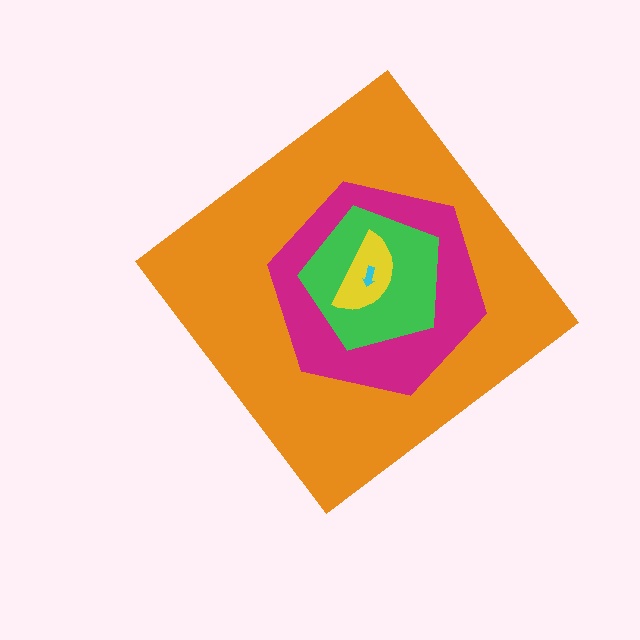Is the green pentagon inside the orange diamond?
Yes.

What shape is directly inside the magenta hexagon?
The green pentagon.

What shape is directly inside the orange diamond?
The magenta hexagon.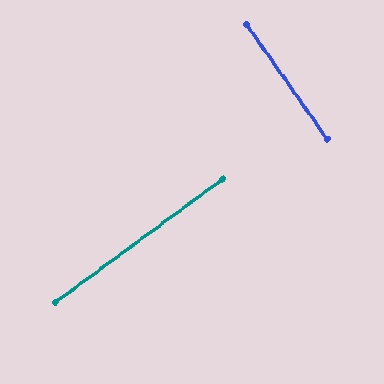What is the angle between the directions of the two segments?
Approximately 89 degrees.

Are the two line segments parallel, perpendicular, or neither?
Perpendicular — they meet at approximately 89°.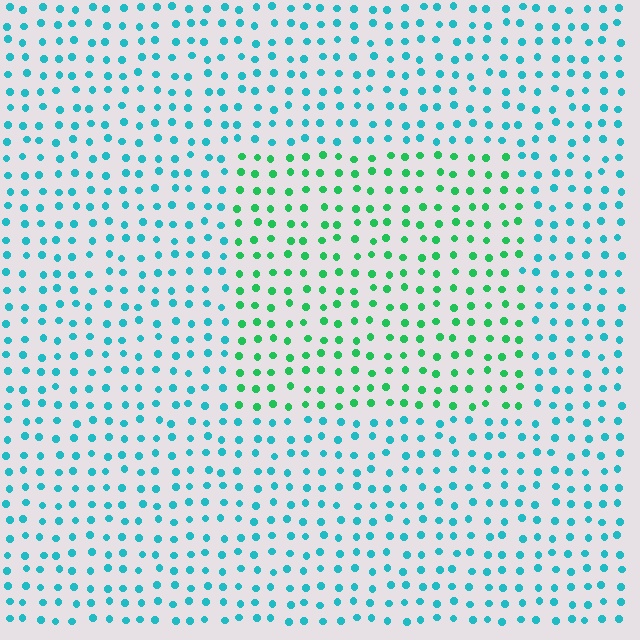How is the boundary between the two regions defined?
The boundary is defined purely by a slight shift in hue (about 43 degrees). Spacing, size, and orientation are identical on both sides.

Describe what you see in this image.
The image is filled with small cyan elements in a uniform arrangement. A rectangle-shaped region is visible where the elements are tinted to a slightly different hue, forming a subtle color boundary.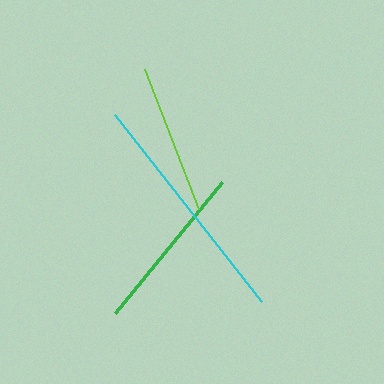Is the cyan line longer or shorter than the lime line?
The cyan line is longer than the lime line.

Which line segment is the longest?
The cyan line is the longest at approximately 237 pixels.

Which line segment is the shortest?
The lime line is the shortest at approximately 150 pixels.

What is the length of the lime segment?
The lime segment is approximately 150 pixels long.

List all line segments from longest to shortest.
From longest to shortest: cyan, green, lime.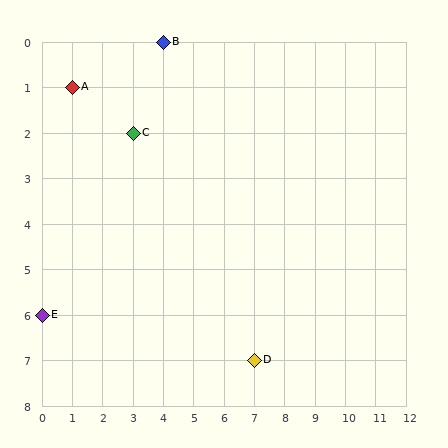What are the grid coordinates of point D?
Point D is at grid coordinates (7, 7).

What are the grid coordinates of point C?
Point C is at grid coordinates (3, 2).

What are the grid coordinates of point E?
Point E is at grid coordinates (0, 6).